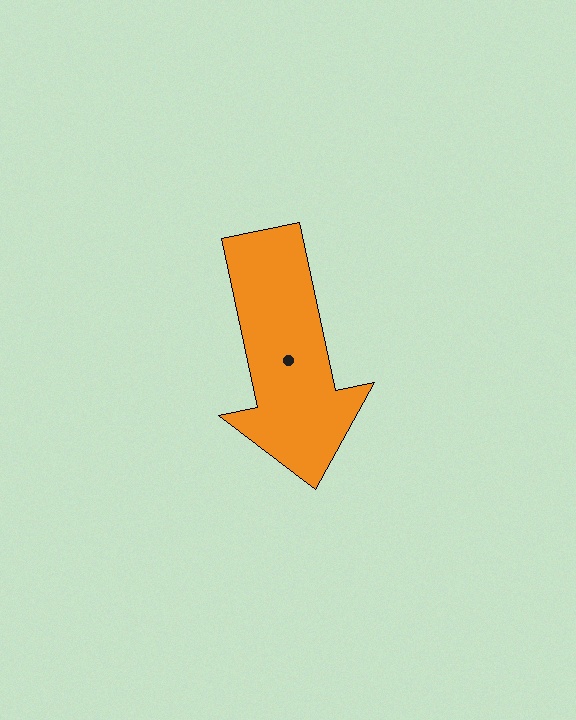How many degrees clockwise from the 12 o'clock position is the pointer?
Approximately 168 degrees.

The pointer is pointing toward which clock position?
Roughly 6 o'clock.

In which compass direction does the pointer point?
South.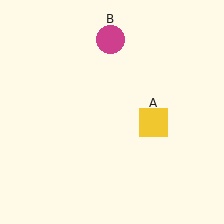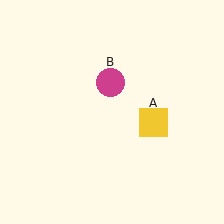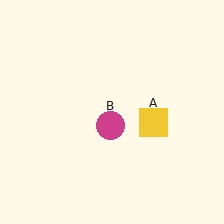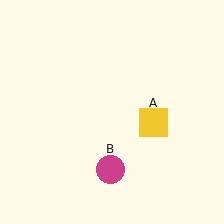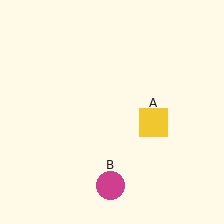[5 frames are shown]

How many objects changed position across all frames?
1 object changed position: magenta circle (object B).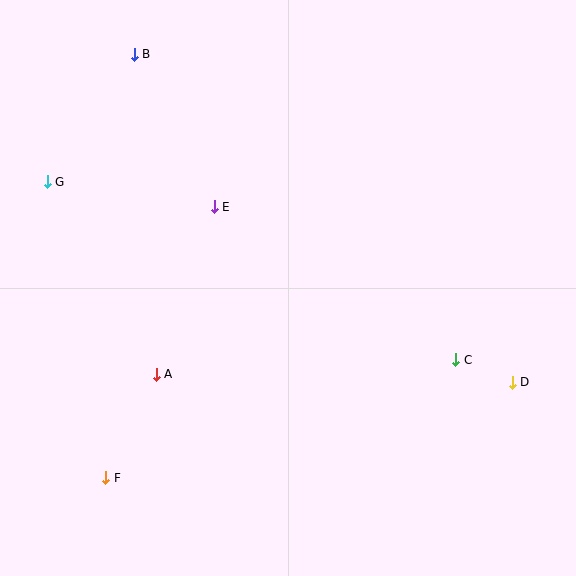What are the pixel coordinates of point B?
Point B is at (134, 54).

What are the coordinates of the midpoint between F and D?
The midpoint between F and D is at (309, 430).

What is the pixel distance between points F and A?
The distance between F and A is 115 pixels.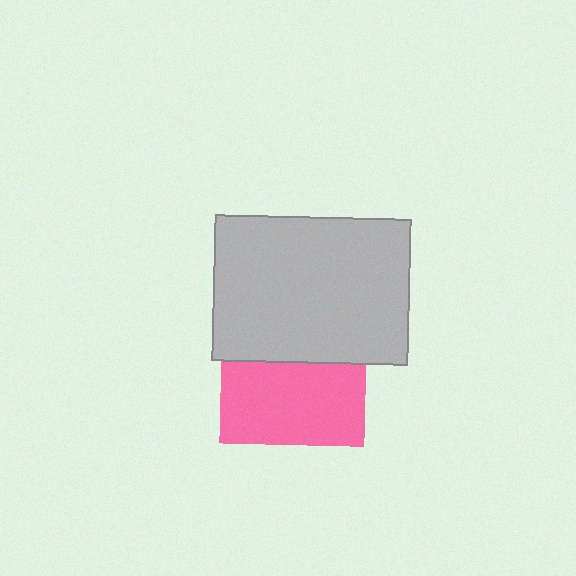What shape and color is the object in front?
The object in front is a light gray rectangle.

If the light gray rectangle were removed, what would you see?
You would see the complete pink square.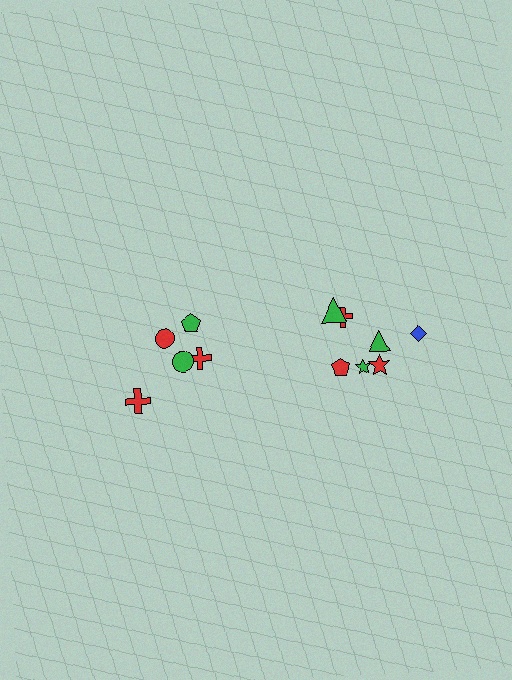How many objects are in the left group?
There are 5 objects.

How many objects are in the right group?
There are 7 objects.